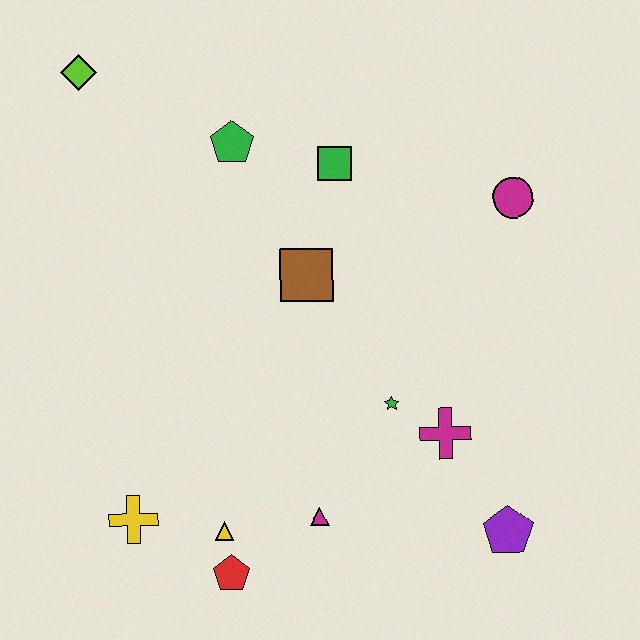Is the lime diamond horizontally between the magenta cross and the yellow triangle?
No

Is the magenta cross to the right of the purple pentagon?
No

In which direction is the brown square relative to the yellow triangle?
The brown square is above the yellow triangle.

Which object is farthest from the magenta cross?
The lime diamond is farthest from the magenta cross.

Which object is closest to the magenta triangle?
The yellow triangle is closest to the magenta triangle.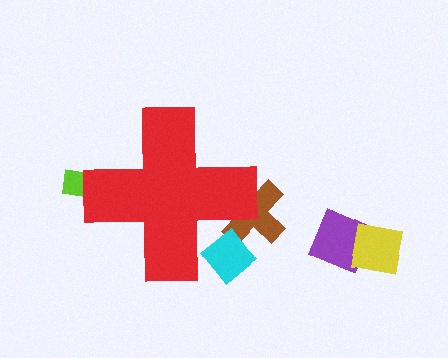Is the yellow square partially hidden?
No, the yellow square is fully visible.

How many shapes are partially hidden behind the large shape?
3 shapes are partially hidden.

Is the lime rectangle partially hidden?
Yes, the lime rectangle is partially hidden behind the red cross.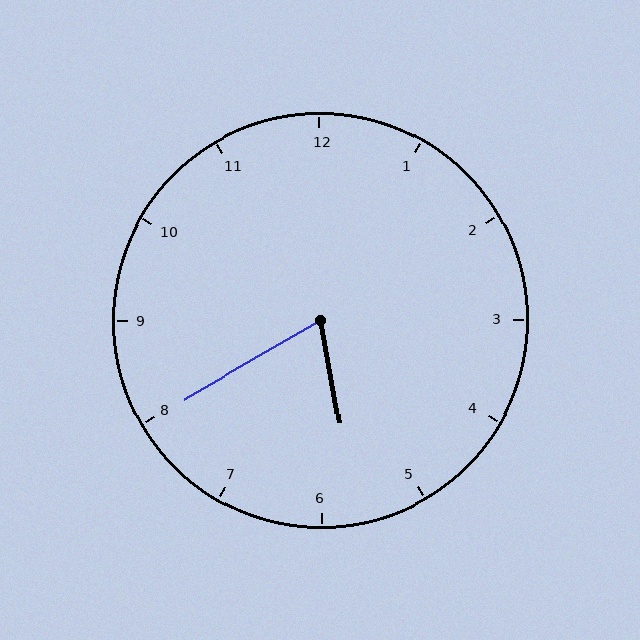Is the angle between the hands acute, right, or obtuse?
It is acute.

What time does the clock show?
5:40.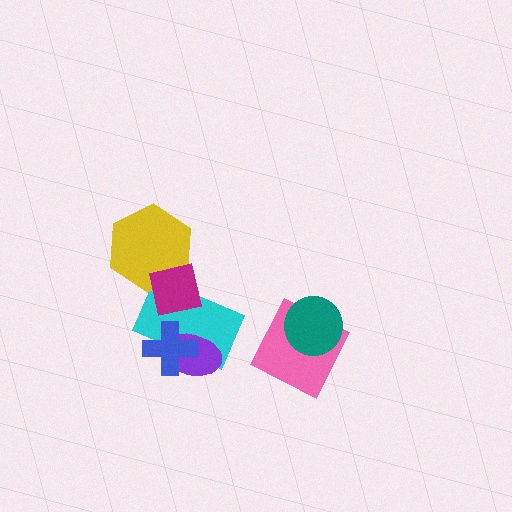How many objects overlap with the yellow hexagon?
1 object overlaps with the yellow hexagon.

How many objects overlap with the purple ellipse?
2 objects overlap with the purple ellipse.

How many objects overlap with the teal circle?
1 object overlaps with the teal circle.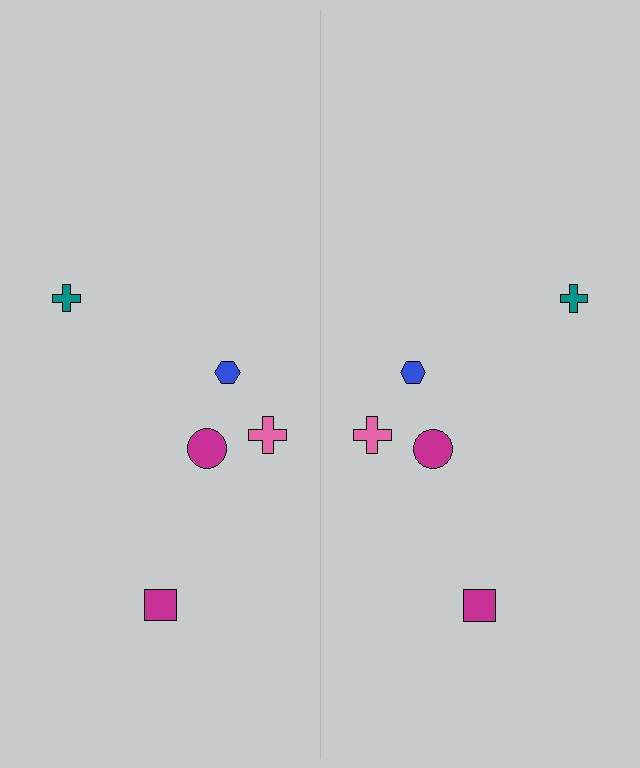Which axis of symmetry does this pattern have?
The pattern has a vertical axis of symmetry running through the center of the image.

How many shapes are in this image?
There are 10 shapes in this image.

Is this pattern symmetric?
Yes, this pattern has bilateral (reflection) symmetry.